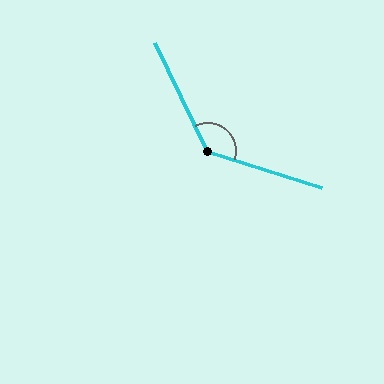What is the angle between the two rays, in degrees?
Approximately 134 degrees.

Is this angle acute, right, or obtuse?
It is obtuse.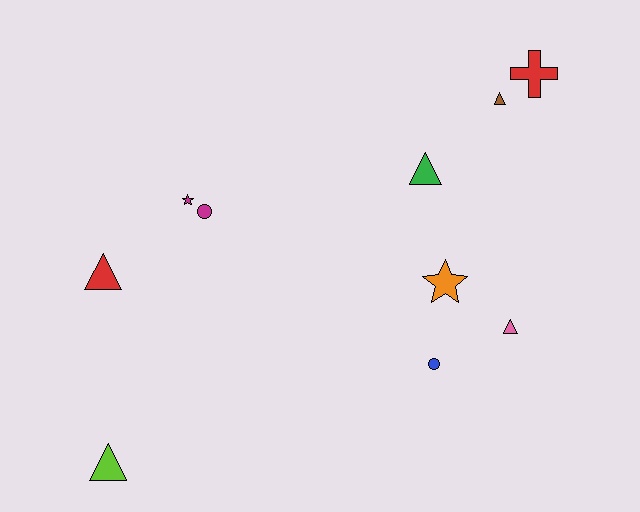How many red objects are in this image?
There are 2 red objects.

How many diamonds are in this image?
There are no diamonds.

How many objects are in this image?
There are 10 objects.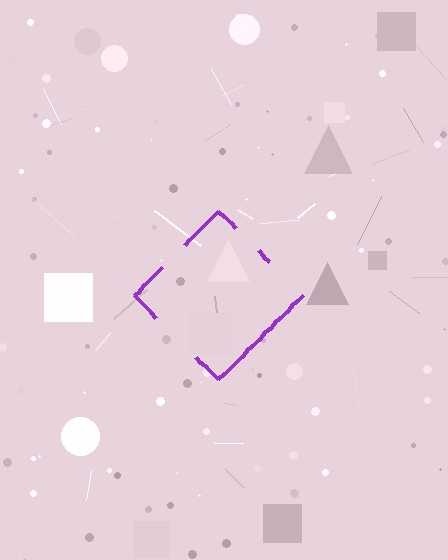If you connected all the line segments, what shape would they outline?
They would outline a diamond.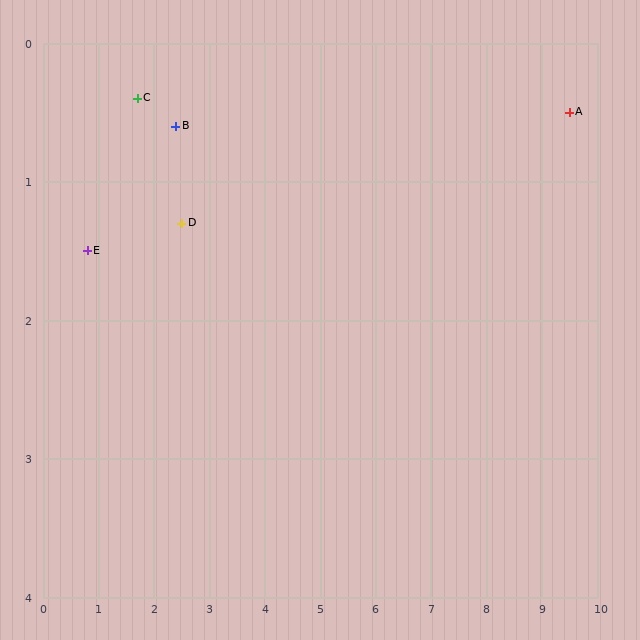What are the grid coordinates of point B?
Point B is at approximately (2.4, 0.6).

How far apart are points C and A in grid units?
Points C and A are about 7.8 grid units apart.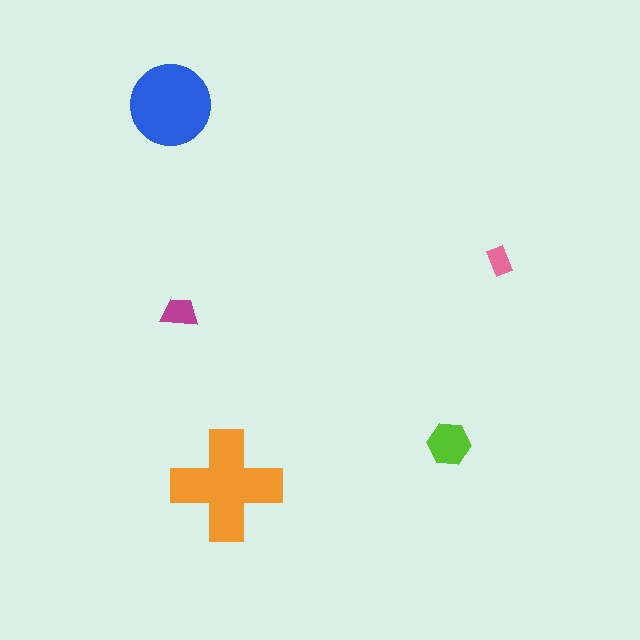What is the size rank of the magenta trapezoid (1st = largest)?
4th.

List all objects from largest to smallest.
The orange cross, the blue circle, the lime hexagon, the magenta trapezoid, the pink rectangle.